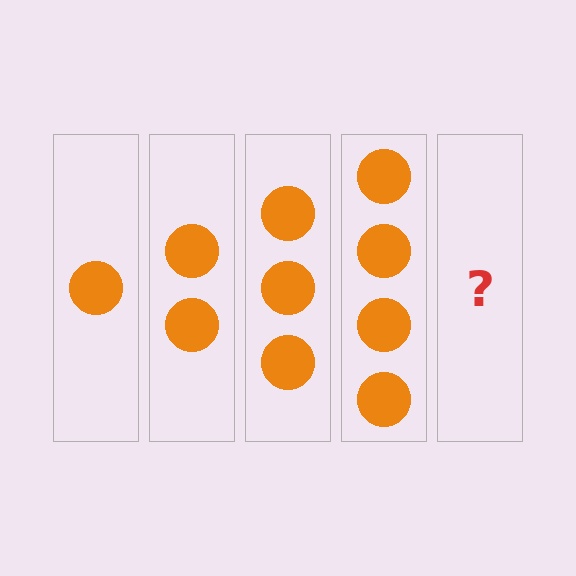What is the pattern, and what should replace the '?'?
The pattern is that each step adds one more circle. The '?' should be 5 circles.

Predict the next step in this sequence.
The next step is 5 circles.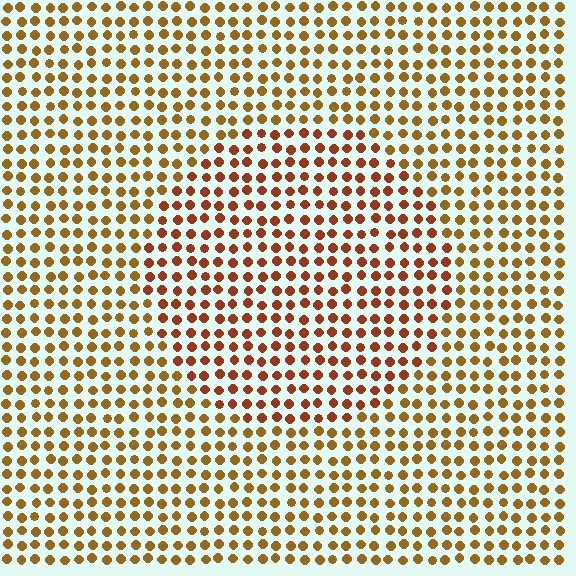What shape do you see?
I see a circle.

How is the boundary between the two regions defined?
The boundary is defined purely by a slight shift in hue (about 26 degrees). Spacing, size, and orientation are identical on both sides.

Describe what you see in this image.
The image is filled with small brown elements in a uniform arrangement. A circle-shaped region is visible where the elements are tinted to a slightly different hue, forming a subtle color boundary.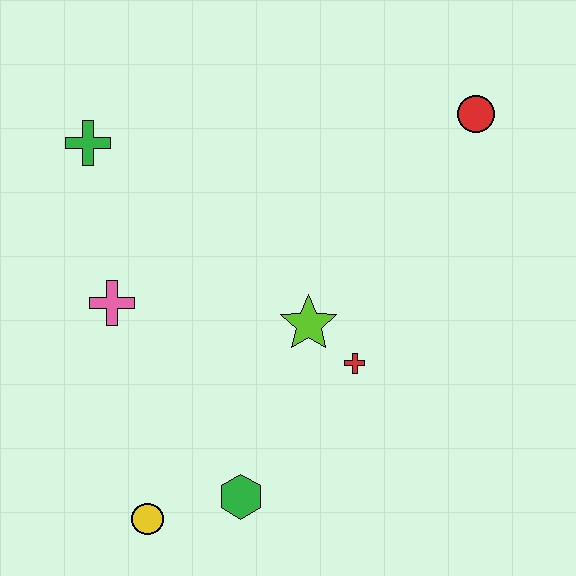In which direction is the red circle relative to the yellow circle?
The red circle is above the yellow circle.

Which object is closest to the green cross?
The pink cross is closest to the green cross.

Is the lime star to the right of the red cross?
No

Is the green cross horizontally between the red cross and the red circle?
No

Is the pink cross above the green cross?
No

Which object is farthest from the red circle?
The yellow circle is farthest from the red circle.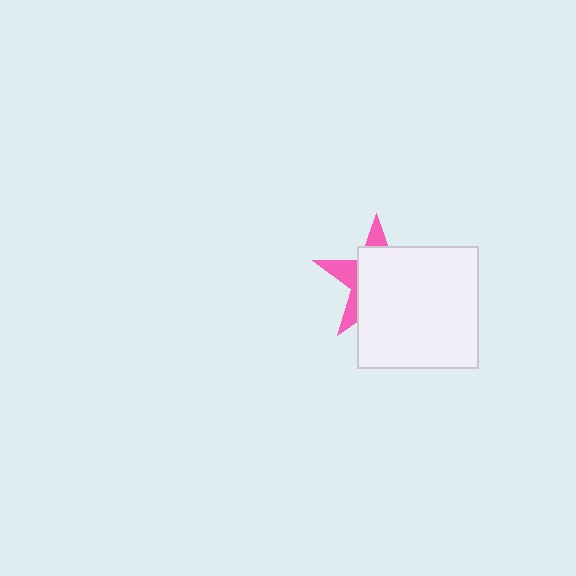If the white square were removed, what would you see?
You would see the complete pink star.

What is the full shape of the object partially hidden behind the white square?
The partially hidden object is a pink star.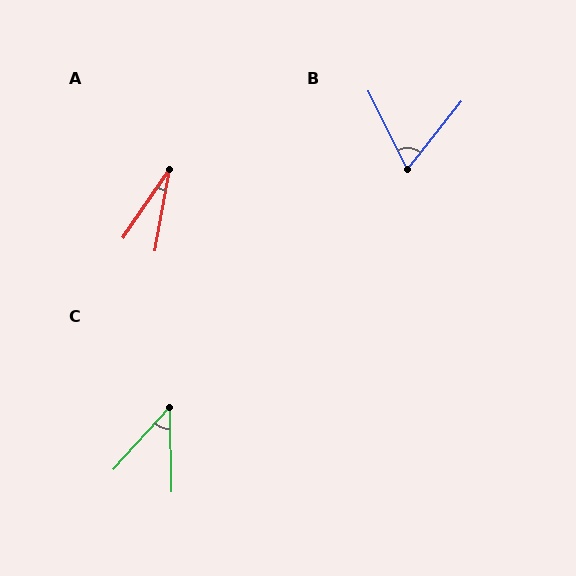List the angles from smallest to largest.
A (24°), C (44°), B (65°).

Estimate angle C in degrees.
Approximately 44 degrees.